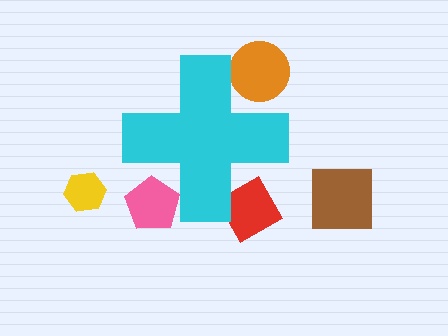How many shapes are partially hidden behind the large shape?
4 shapes are partially hidden.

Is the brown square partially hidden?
No, the brown square is fully visible.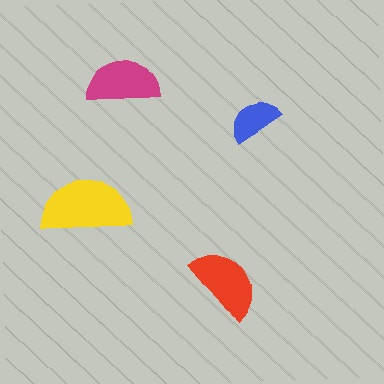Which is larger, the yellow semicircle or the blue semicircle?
The yellow one.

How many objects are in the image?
There are 4 objects in the image.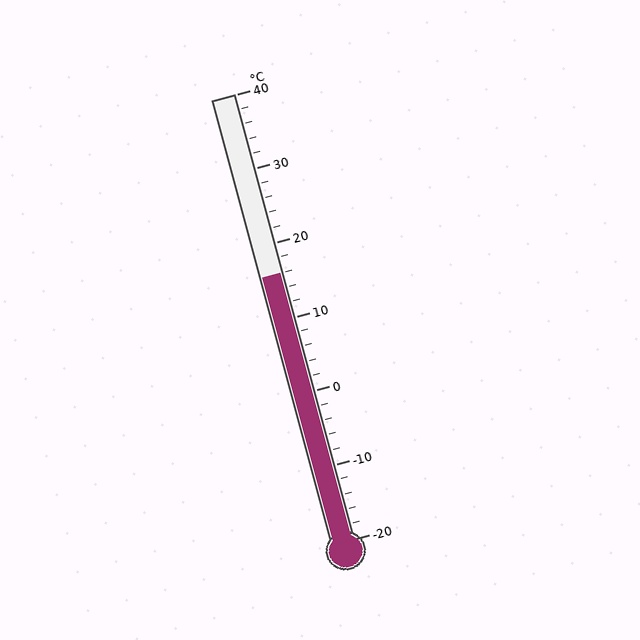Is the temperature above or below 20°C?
The temperature is below 20°C.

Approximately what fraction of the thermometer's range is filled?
The thermometer is filled to approximately 60% of its range.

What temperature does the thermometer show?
The thermometer shows approximately 16°C.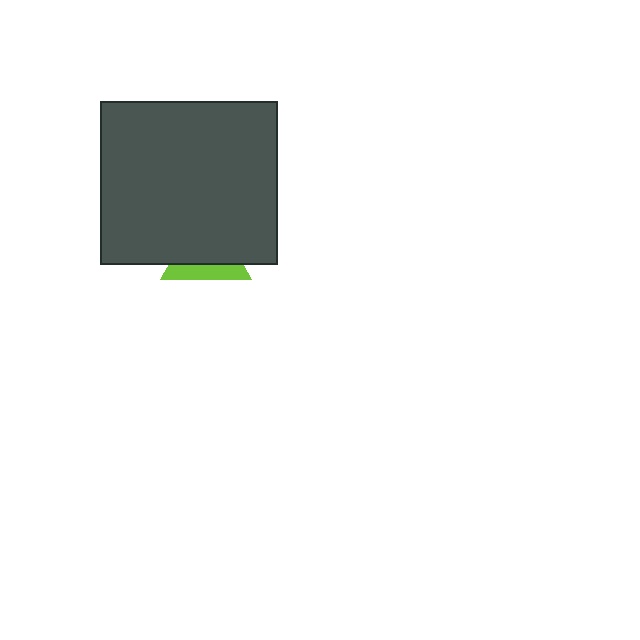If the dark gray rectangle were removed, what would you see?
You would see the complete lime triangle.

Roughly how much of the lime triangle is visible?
A small part of it is visible (roughly 32%).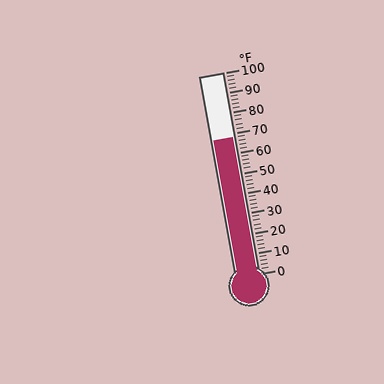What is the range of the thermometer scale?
The thermometer scale ranges from 0°F to 100°F.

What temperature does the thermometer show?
The thermometer shows approximately 68°F.